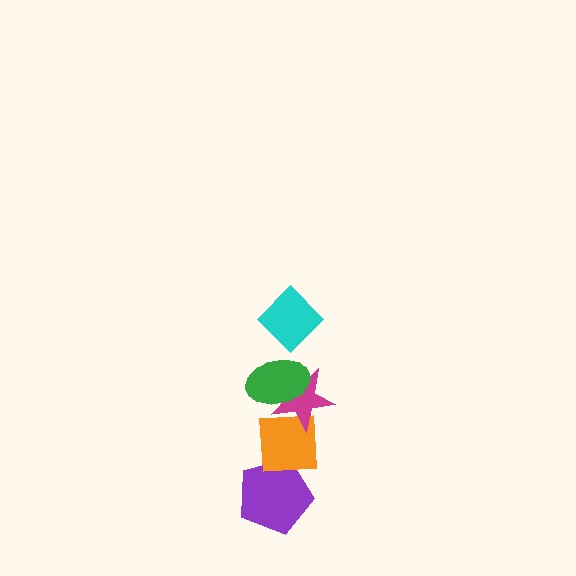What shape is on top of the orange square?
The magenta star is on top of the orange square.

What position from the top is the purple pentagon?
The purple pentagon is 5th from the top.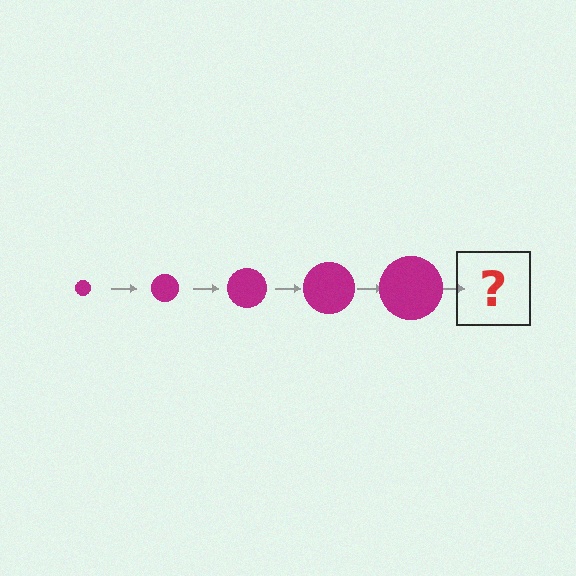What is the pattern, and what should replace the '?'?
The pattern is that the circle gets progressively larger each step. The '?' should be a magenta circle, larger than the previous one.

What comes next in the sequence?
The next element should be a magenta circle, larger than the previous one.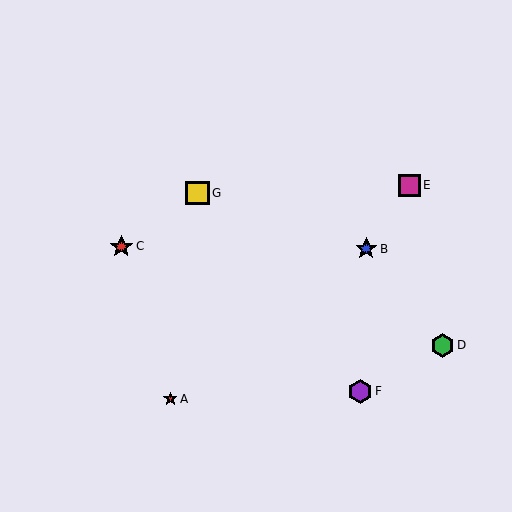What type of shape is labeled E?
Shape E is a magenta square.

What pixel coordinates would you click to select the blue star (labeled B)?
Click at (366, 249) to select the blue star B.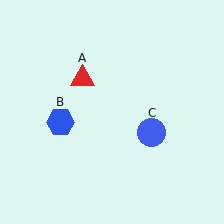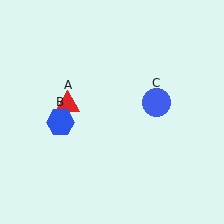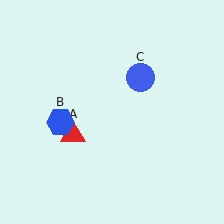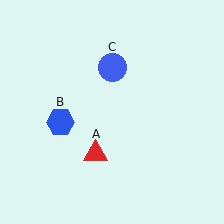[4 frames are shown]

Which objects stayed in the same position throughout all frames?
Blue hexagon (object B) remained stationary.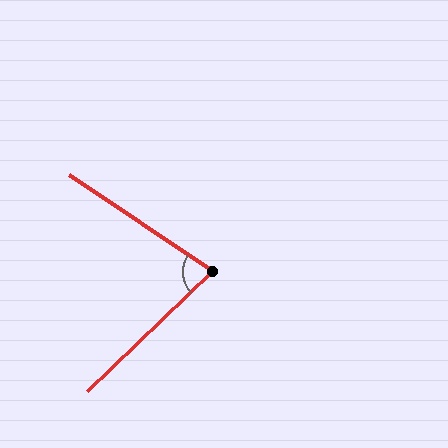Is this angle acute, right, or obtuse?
It is acute.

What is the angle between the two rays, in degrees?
Approximately 78 degrees.